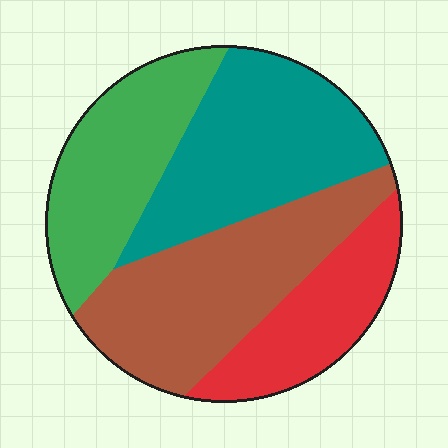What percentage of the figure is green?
Green takes up about one quarter (1/4) of the figure.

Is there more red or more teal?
Teal.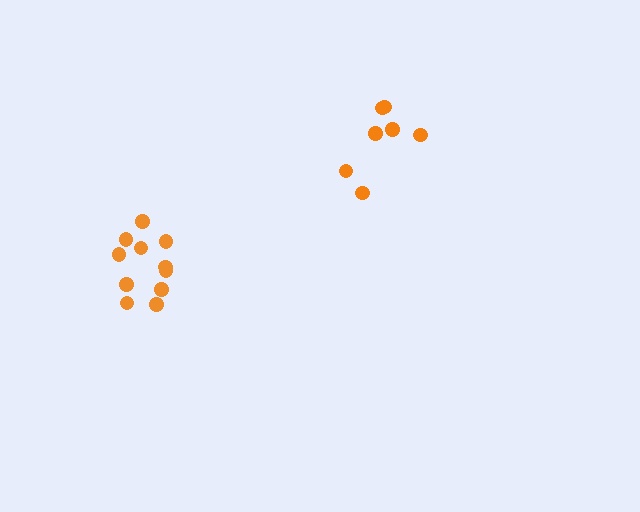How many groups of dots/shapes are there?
There are 2 groups.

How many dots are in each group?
Group 1: 11 dots, Group 2: 7 dots (18 total).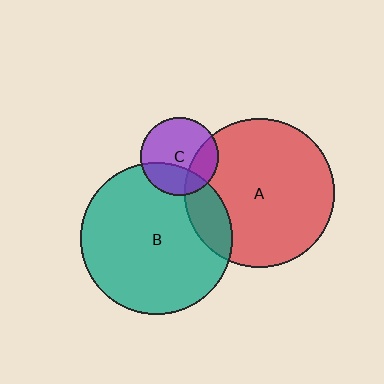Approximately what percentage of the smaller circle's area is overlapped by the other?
Approximately 30%.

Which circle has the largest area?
Circle B (teal).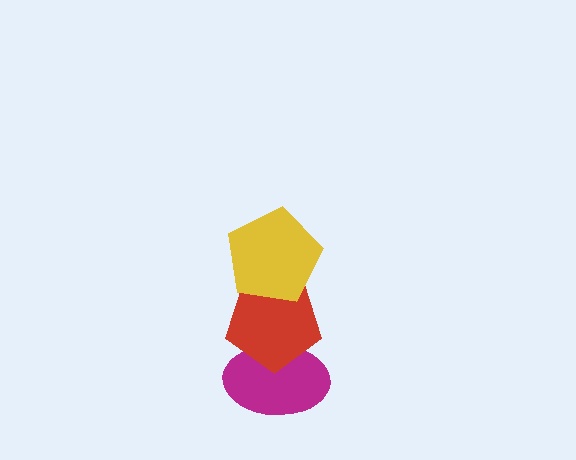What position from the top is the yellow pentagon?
The yellow pentagon is 1st from the top.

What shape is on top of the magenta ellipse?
The red pentagon is on top of the magenta ellipse.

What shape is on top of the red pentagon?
The yellow pentagon is on top of the red pentagon.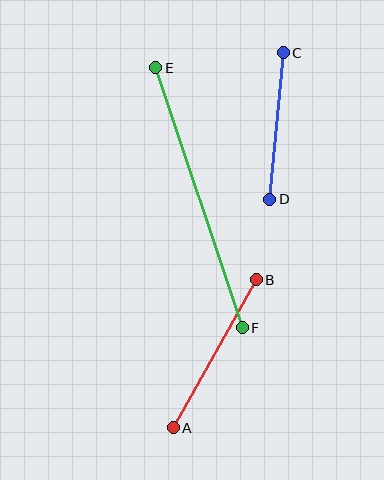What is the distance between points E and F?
The distance is approximately 274 pixels.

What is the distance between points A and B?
The distance is approximately 170 pixels.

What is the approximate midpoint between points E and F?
The midpoint is at approximately (199, 198) pixels.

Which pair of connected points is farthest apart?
Points E and F are farthest apart.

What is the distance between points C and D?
The distance is approximately 147 pixels.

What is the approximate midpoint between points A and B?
The midpoint is at approximately (215, 354) pixels.